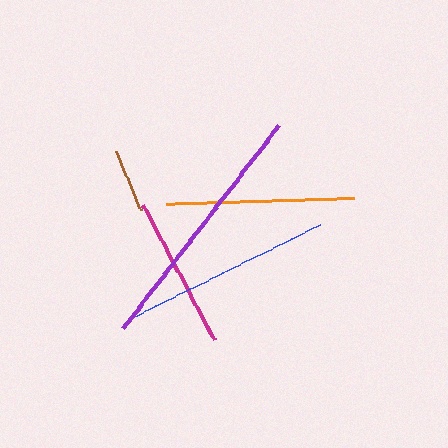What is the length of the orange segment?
The orange segment is approximately 187 pixels long.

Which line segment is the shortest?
The brown line is the shortest at approximately 64 pixels.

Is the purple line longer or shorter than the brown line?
The purple line is longer than the brown line.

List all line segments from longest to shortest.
From longest to shortest: purple, blue, orange, magenta, brown.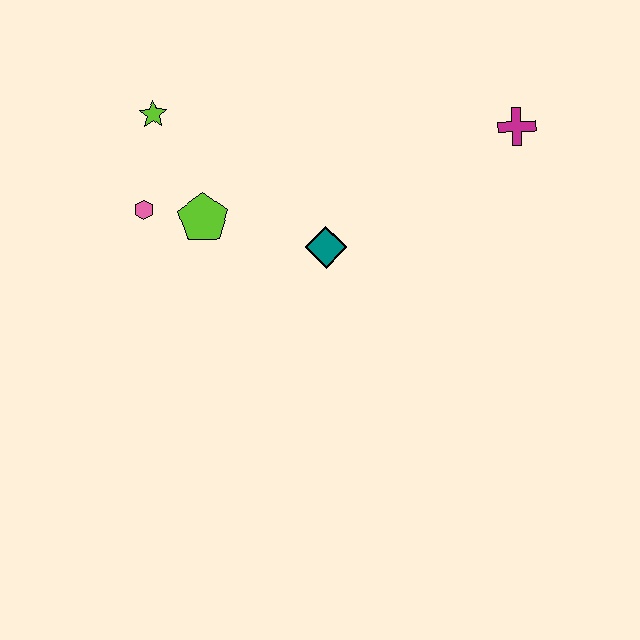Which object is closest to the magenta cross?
The teal diamond is closest to the magenta cross.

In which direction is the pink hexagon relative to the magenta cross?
The pink hexagon is to the left of the magenta cross.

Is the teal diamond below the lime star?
Yes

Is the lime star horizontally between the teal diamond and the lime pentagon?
No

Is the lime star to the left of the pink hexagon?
No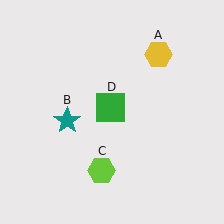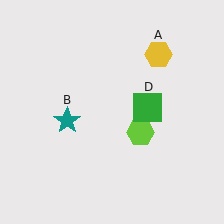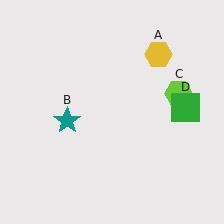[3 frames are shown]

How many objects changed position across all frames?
2 objects changed position: lime hexagon (object C), green square (object D).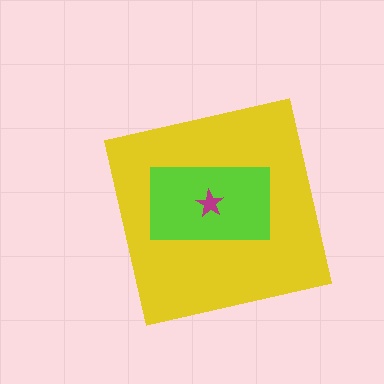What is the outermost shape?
The yellow square.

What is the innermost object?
The magenta star.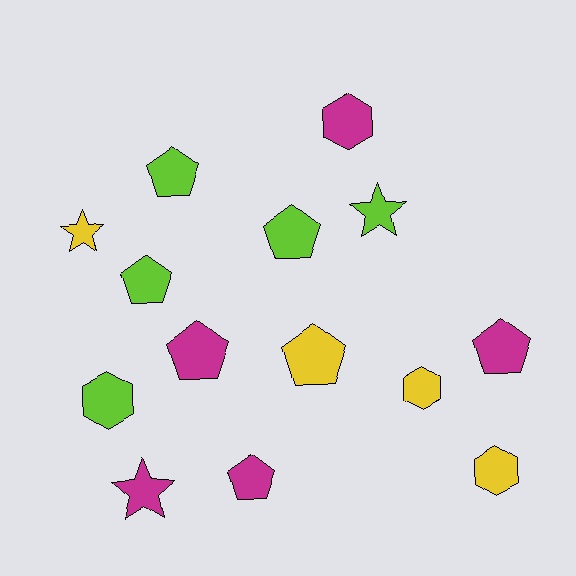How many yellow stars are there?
There is 1 yellow star.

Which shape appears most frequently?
Pentagon, with 7 objects.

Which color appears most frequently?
Magenta, with 5 objects.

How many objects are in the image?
There are 14 objects.